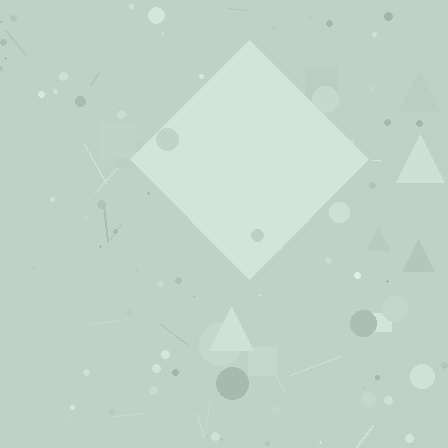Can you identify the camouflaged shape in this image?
The camouflaged shape is a diamond.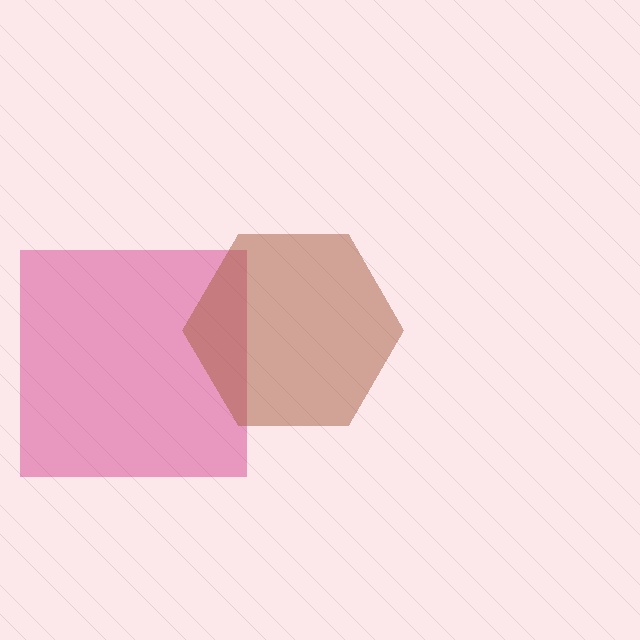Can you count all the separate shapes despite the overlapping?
Yes, there are 2 separate shapes.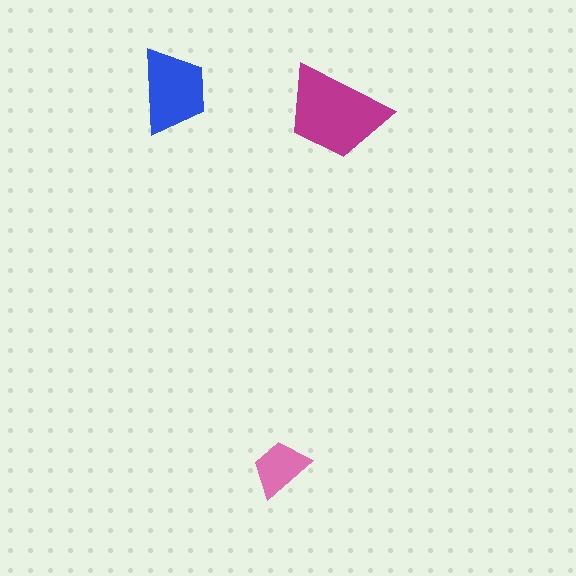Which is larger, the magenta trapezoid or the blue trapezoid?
The magenta one.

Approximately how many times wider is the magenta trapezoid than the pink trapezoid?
About 2 times wider.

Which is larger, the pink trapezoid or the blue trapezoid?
The blue one.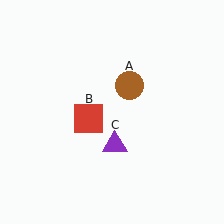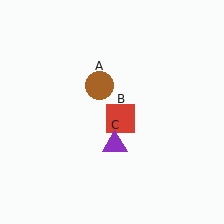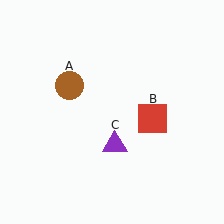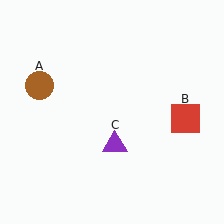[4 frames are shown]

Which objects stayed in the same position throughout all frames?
Purple triangle (object C) remained stationary.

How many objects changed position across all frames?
2 objects changed position: brown circle (object A), red square (object B).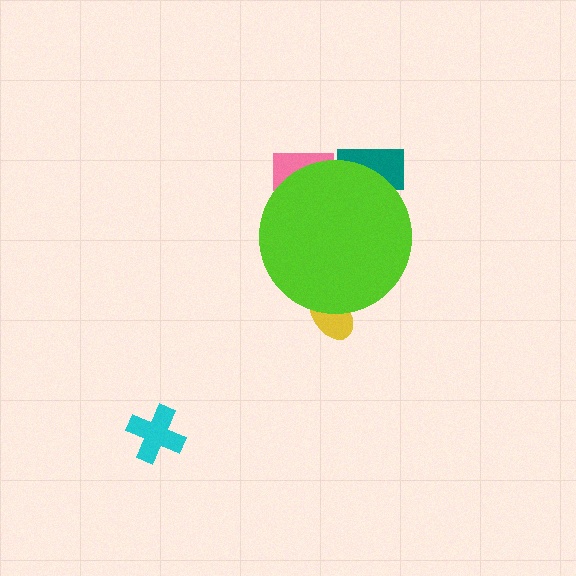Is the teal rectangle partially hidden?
Yes, the teal rectangle is partially hidden behind the lime circle.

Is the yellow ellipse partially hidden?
Yes, the yellow ellipse is partially hidden behind the lime circle.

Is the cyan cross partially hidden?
No, the cyan cross is fully visible.